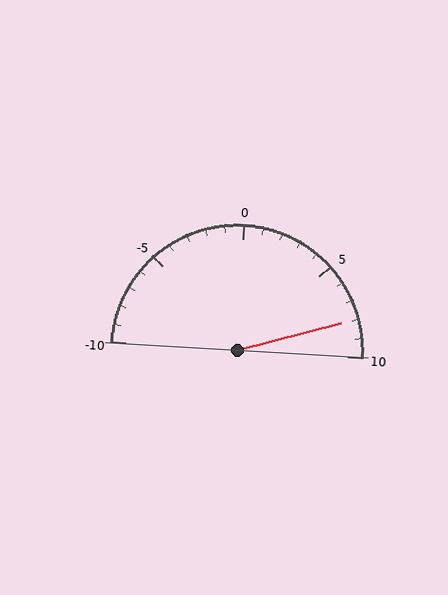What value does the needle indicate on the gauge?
The needle indicates approximately 8.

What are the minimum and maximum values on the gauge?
The gauge ranges from -10 to 10.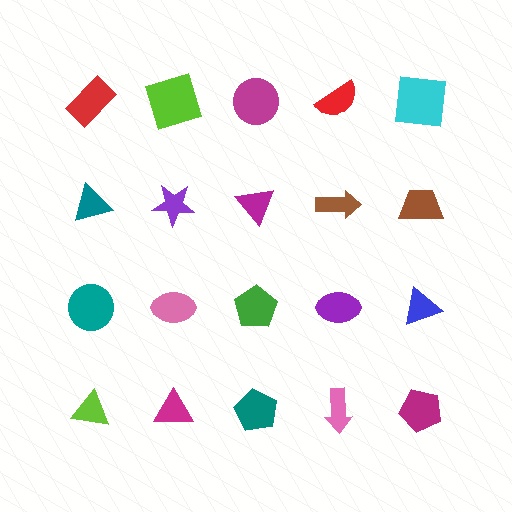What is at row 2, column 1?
A teal triangle.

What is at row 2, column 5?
A brown trapezoid.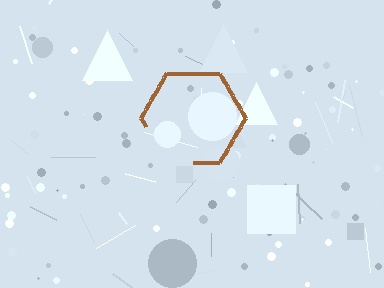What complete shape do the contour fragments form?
The contour fragments form a hexagon.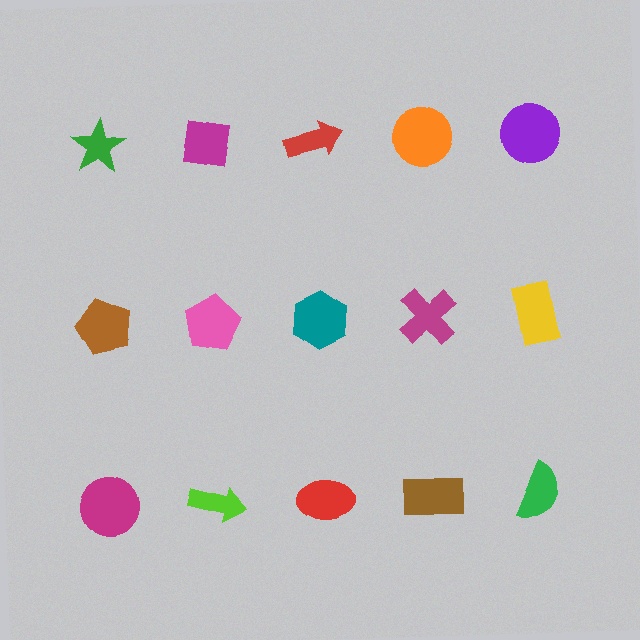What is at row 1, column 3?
A red arrow.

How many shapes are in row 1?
5 shapes.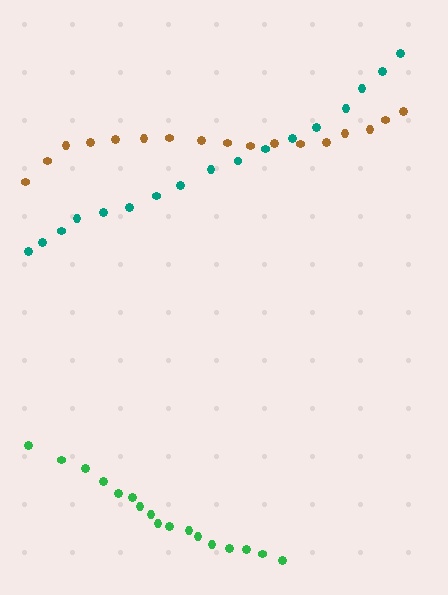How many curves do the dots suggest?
There are 3 distinct paths.